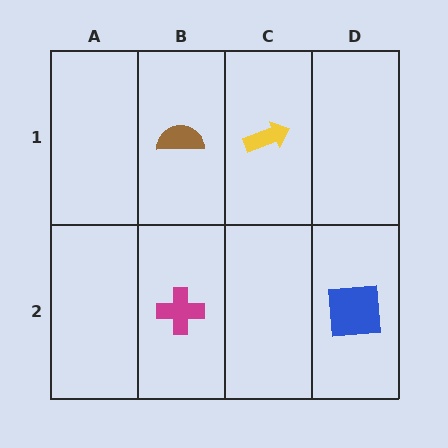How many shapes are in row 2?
2 shapes.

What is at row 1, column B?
A brown semicircle.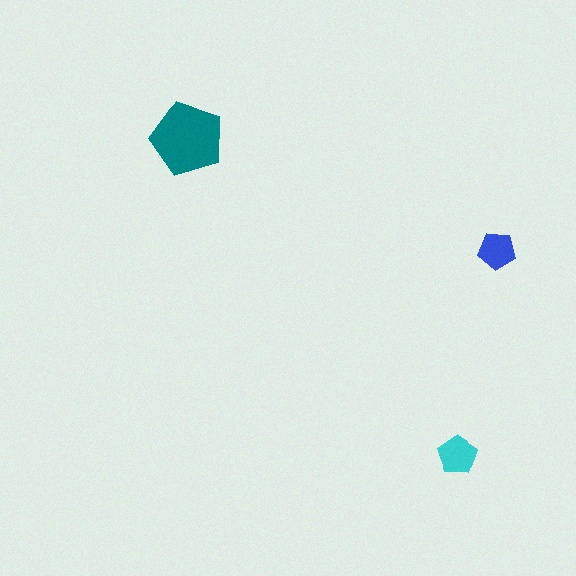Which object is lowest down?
The cyan pentagon is bottommost.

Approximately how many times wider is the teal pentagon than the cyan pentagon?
About 2 times wider.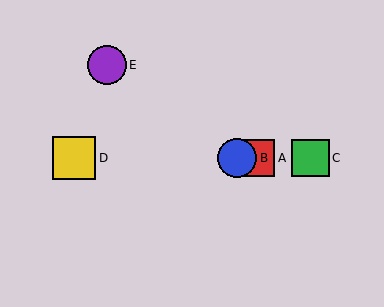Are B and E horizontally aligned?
No, B is at y≈158 and E is at y≈65.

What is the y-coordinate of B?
Object B is at y≈158.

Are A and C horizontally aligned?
Yes, both are at y≈158.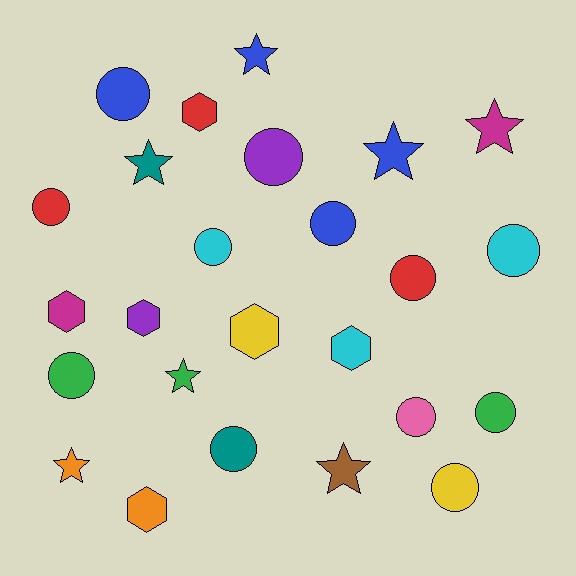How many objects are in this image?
There are 25 objects.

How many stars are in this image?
There are 7 stars.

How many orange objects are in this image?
There are 2 orange objects.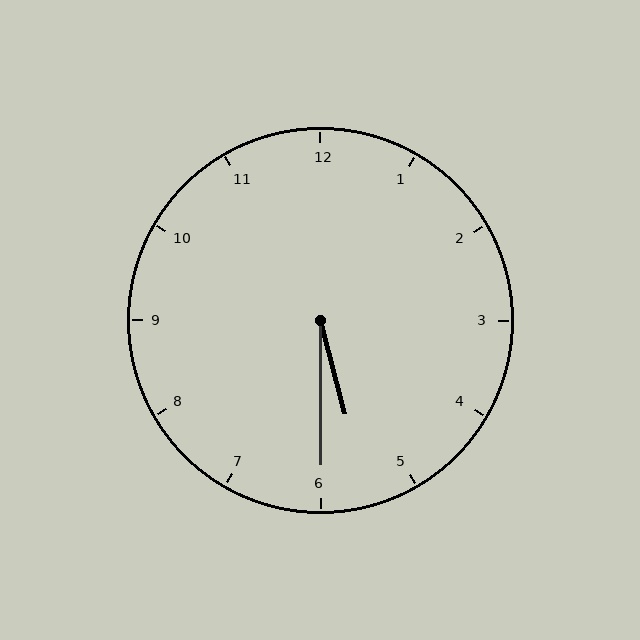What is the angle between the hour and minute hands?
Approximately 15 degrees.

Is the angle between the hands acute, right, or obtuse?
It is acute.